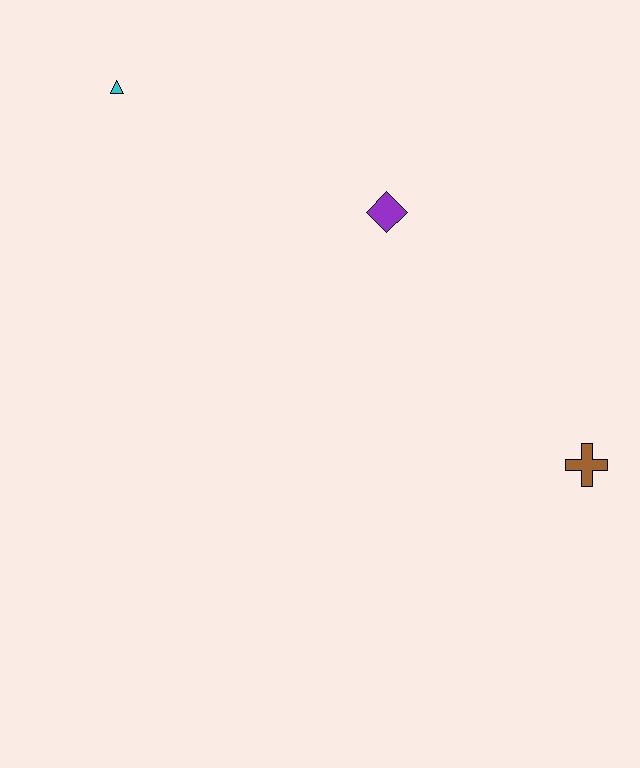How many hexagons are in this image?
There are no hexagons.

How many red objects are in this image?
There are no red objects.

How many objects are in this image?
There are 3 objects.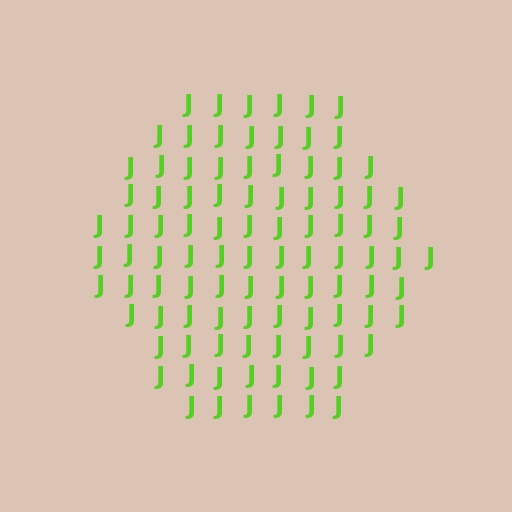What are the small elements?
The small elements are letter J's.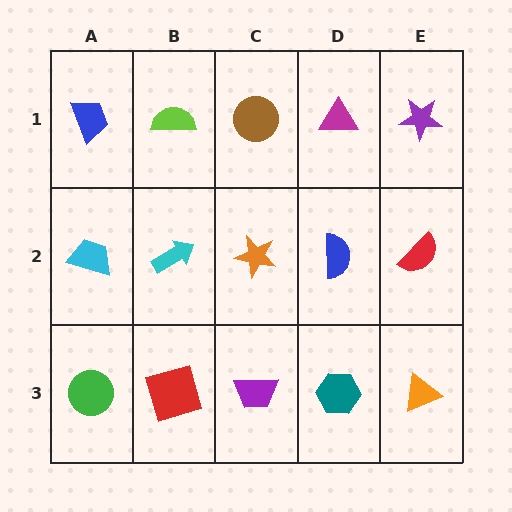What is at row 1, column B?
A lime semicircle.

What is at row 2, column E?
A red semicircle.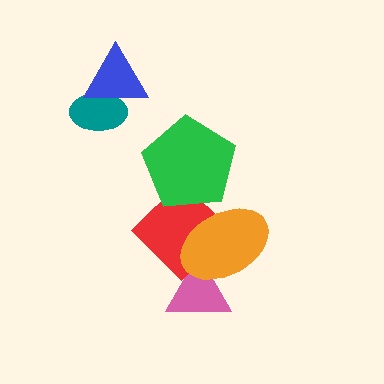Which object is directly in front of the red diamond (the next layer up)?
The orange ellipse is directly in front of the red diamond.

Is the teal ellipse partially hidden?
Yes, it is partially covered by another shape.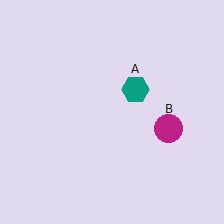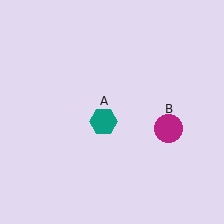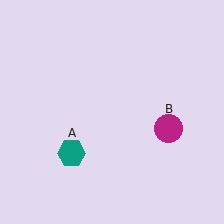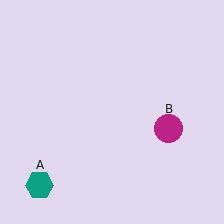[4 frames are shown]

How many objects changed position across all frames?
1 object changed position: teal hexagon (object A).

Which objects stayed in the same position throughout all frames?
Magenta circle (object B) remained stationary.